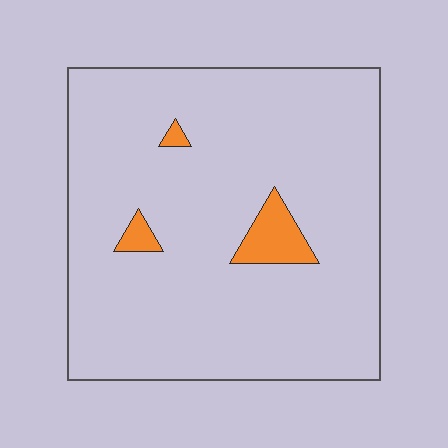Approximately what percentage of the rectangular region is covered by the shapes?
Approximately 5%.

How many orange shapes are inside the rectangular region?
3.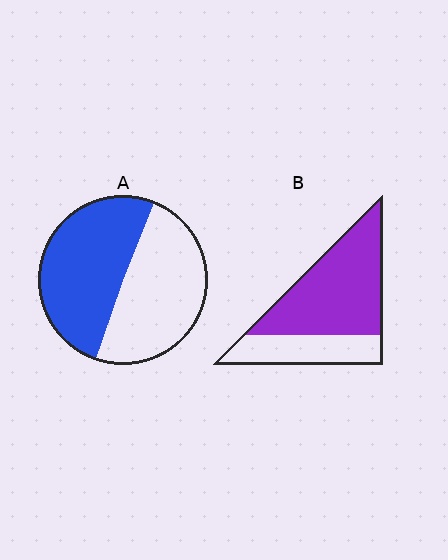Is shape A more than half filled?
Roughly half.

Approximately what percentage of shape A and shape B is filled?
A is approximately 50% and B is approximately 70%.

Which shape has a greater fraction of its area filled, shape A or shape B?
Shape B.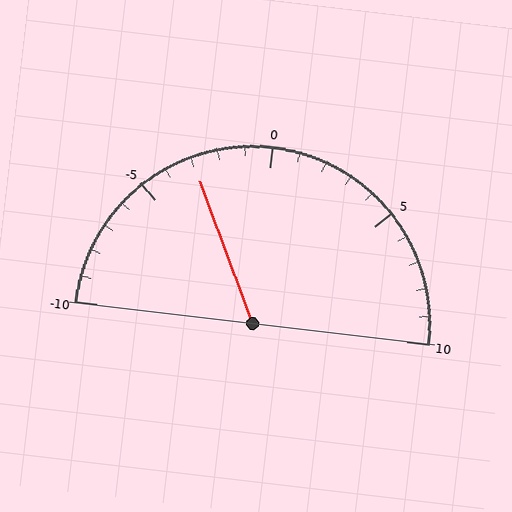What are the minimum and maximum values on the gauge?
The gauge ranges from -10 to 10.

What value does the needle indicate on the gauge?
The needle indicates approximately -3.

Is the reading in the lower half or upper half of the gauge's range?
The reading is in the lower half of the range (-10 to 10).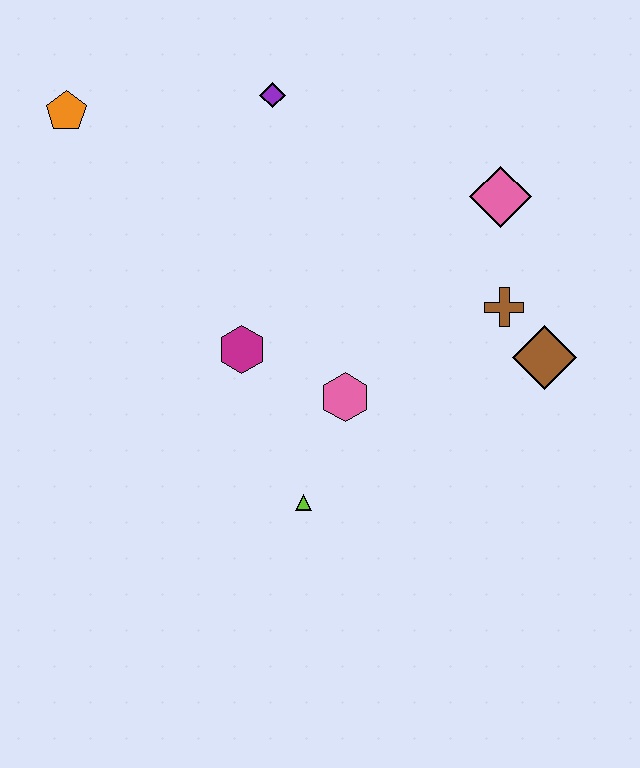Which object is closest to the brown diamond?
The brown cross is closest to the brown diamond.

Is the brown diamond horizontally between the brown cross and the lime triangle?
No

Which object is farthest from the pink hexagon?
The orange pentagon is farthest from the pink hexagon.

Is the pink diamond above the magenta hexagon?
Yes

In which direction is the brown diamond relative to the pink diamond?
The brown diamond is below the pink diamond.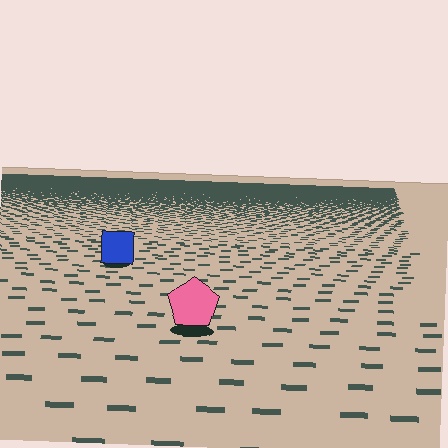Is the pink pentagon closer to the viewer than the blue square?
Yes. The pink pentagon is closer — you can tell from the texture gradient: the ground texture is coarser near it.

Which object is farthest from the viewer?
The blue square is farthest from the viewer. It appears smaller and the ground texture around it is denser.